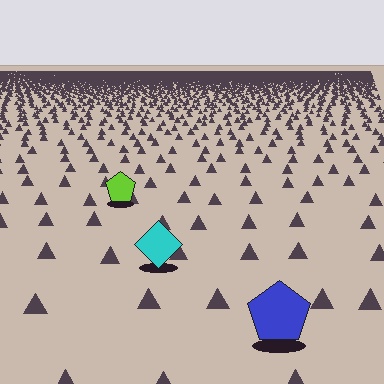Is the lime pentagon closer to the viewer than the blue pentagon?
No. The blue pentagon is closer — you can tell from the texture gradient: the ground texture is coarser near it.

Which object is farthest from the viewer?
The lime pentagon is farthest from the viewer. It appears smaller and the ground texture around it is denser.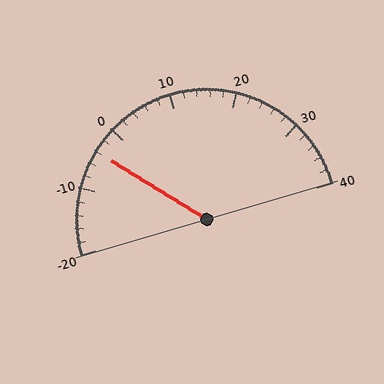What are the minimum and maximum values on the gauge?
The gauge ranges from -20 to 40.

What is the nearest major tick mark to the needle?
The nearest major tick mark is 0.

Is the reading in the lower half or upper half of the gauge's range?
The reading is in the lower half of the range (-20 to 40).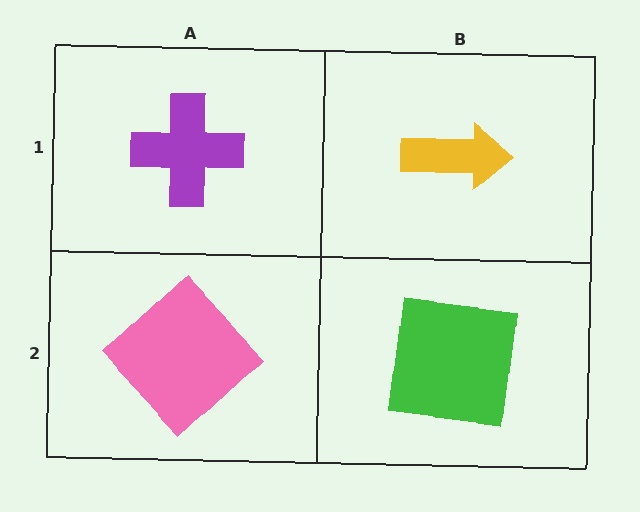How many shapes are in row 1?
2 shapes.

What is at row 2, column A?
A pink diamond.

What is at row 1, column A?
A purple cross.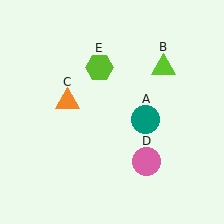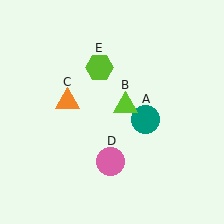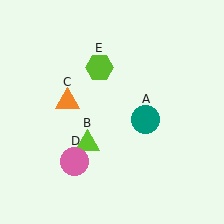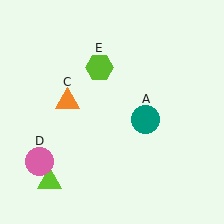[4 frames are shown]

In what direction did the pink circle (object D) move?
The pink circle (object D) moved left.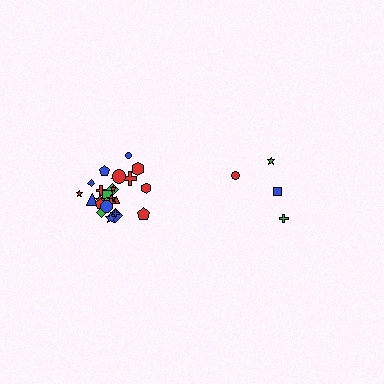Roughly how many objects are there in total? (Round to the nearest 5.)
Roughly 30 objects in total.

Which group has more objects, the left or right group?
The left group.